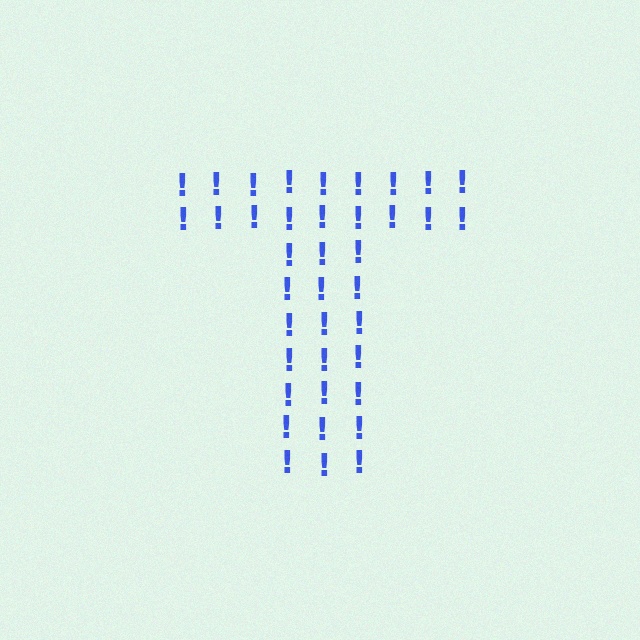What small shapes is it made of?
It is made of small exclamation marks.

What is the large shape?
The large shape is the letter T.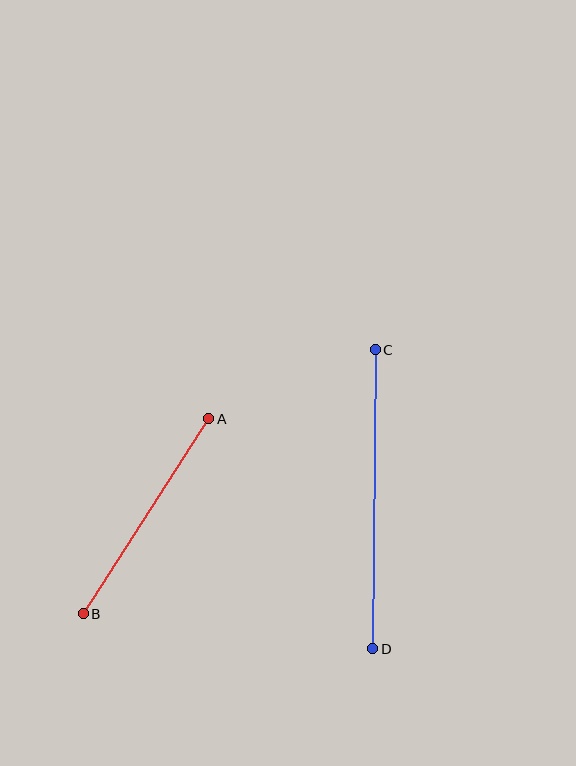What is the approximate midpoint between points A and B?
The midpoint is at approximately (146, 516) pixels.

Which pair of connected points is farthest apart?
Points C and D are farthest apart.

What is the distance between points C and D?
The distance is approximately 299 pixels.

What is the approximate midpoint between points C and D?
The midpoint is at approximately (374, 499) pixels.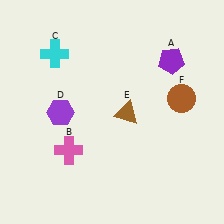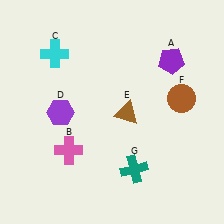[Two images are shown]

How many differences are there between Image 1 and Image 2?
There is 1 difference between the two images.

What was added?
A teal cross (G) was added in Image 2.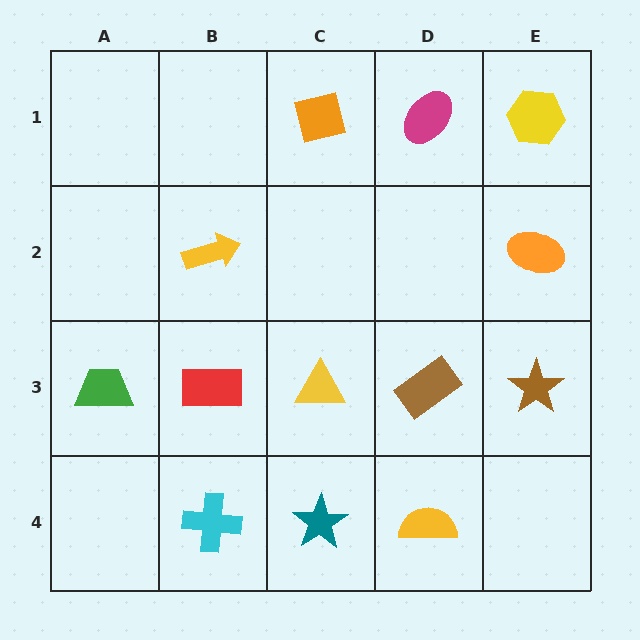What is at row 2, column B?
A yellow arrow.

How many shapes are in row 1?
3 shapes.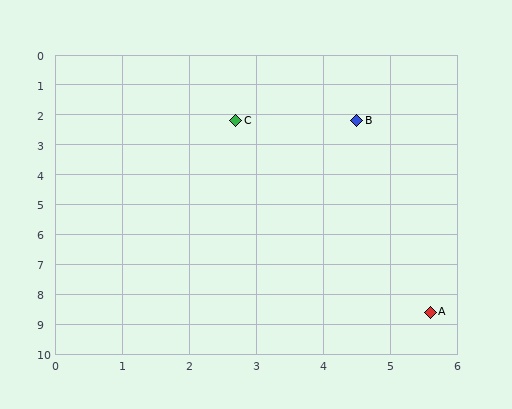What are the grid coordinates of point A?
Point A is at approximately (5.6, 8.6).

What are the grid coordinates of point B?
Point B is at approximately (4.5, 2.2).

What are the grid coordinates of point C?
Point C is at approximately (2.7, 2.2).